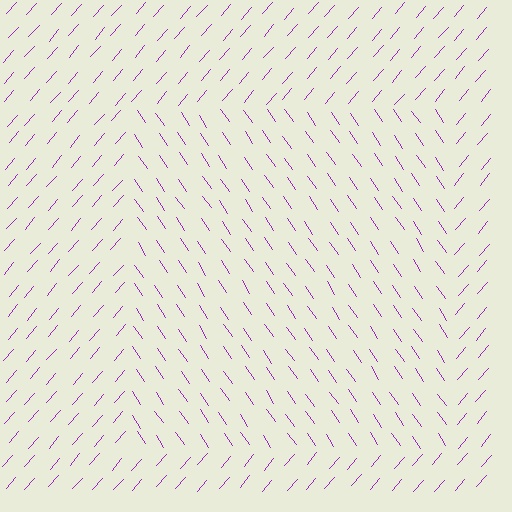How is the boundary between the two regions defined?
The boundary is defined purely by a change in line orientation (approximately 75 degrees difference). All lines are the same color and thickness.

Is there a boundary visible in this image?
Yes, there is a texture boundary formed by a change in line orientation.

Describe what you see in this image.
The image is filled with small purple line segments. A rectangle region in the image has lines oriented differently from the surrounding lines, creating a visible texture boundary.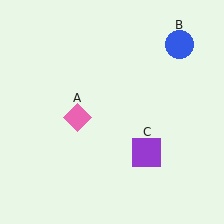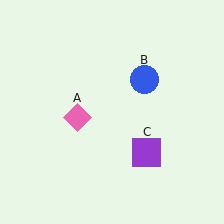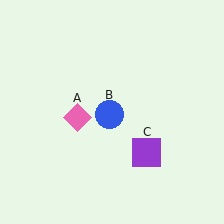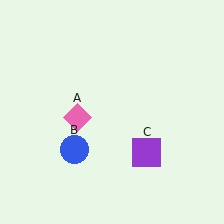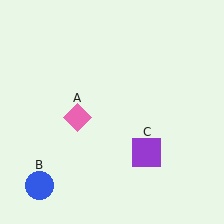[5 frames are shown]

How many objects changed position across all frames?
1 object changed position: blue circle (object B).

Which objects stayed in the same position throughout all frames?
Pink diamond (object A) and purple square (object C) remained stationary.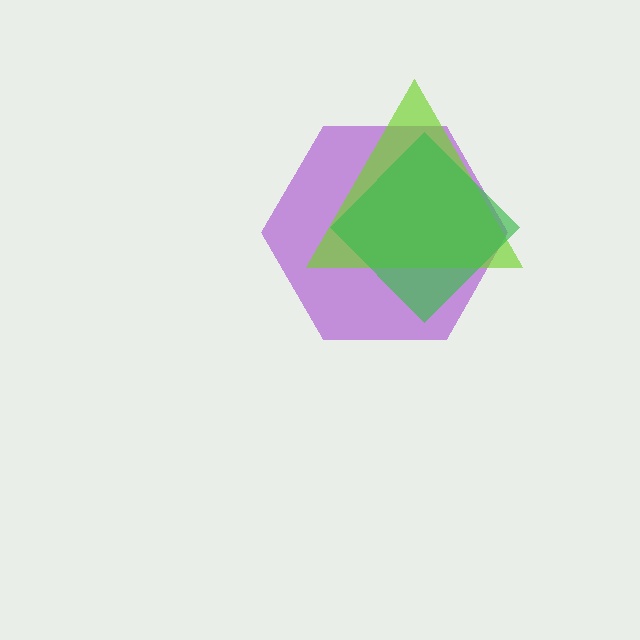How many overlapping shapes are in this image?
There are 3 overlapping shapes in the image.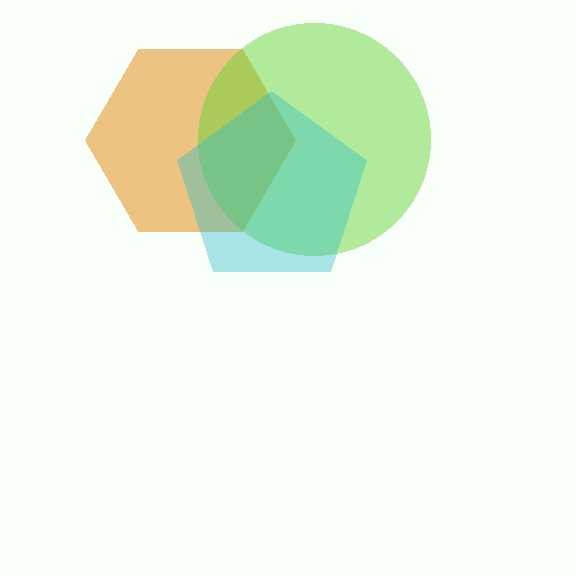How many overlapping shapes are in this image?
There are 3 overlapping shapes in the image.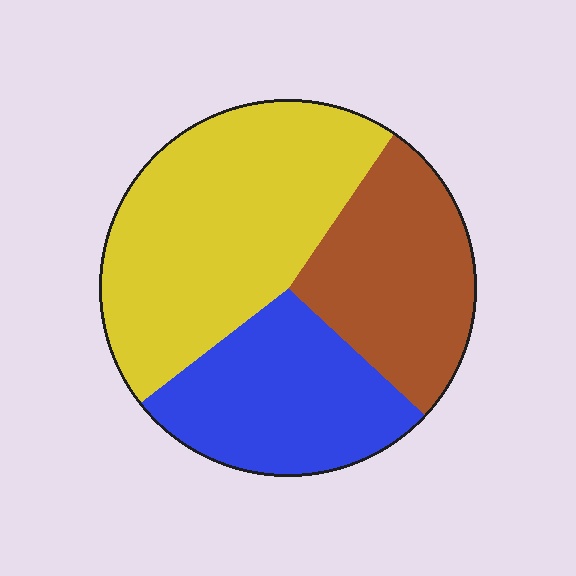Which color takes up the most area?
Yellow, at roughly 45%.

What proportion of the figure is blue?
Blue covers around 25% of the figure.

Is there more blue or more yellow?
Yellow.